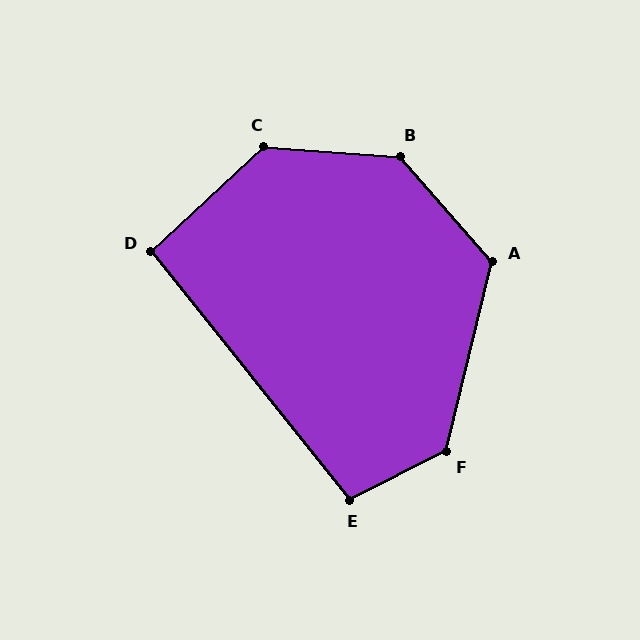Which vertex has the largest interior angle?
B, at approximately 135 degrees.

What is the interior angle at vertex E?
Approximately 102 degrees (obtuse).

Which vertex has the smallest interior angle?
D, at approximately 94 degrees.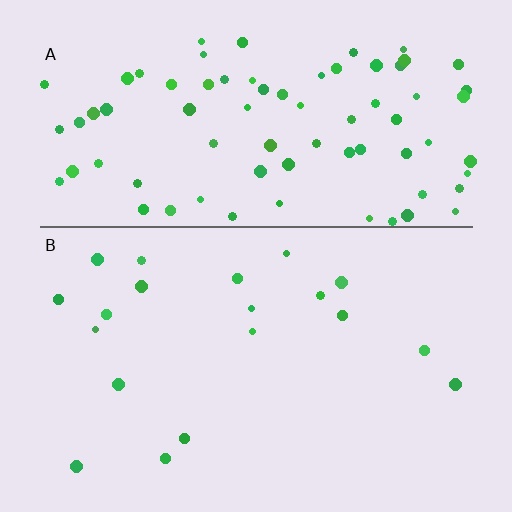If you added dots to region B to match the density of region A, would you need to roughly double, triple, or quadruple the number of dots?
Approximately quadruple.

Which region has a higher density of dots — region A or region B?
A (the top).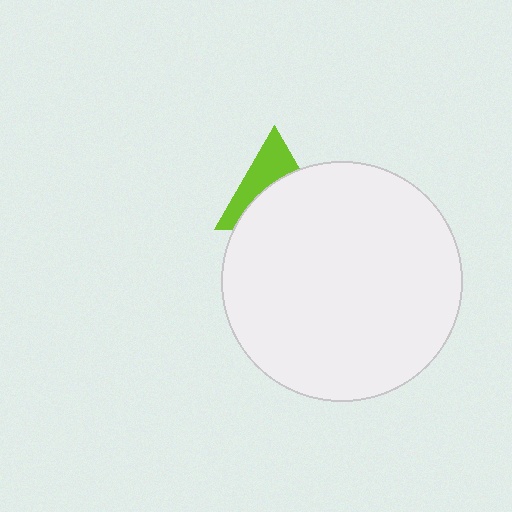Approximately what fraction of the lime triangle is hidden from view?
Roughly 57% of the lime triangle is hidden behind the white circle.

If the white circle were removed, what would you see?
You would see the complete lime triangle.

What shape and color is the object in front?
The object in front is a white circle.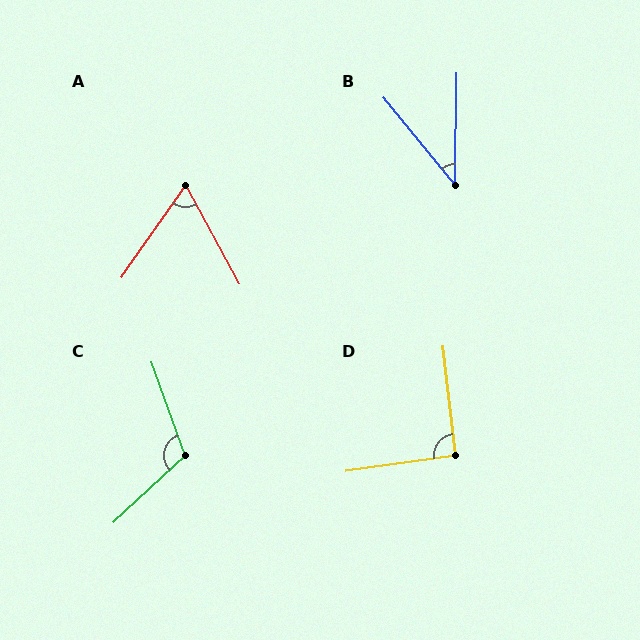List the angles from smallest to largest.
B (40°), A (64°), D (92°), C (113°).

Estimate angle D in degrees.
Approximately 92 degrees.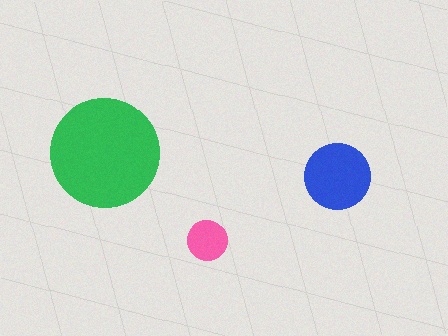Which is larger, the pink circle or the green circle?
The green one.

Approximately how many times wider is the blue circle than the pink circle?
About 1.5 times wider.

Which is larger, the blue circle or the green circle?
The green one.